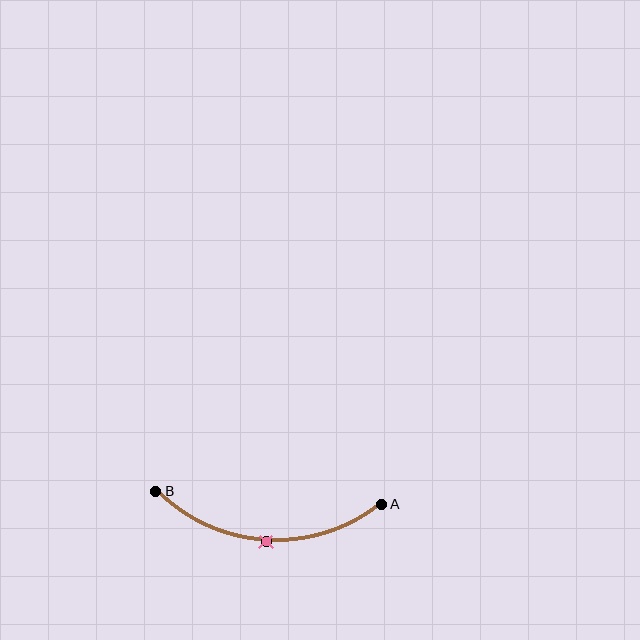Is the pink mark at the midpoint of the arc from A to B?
Yes. The pink mark lies on the arc at equal arc-length from both A and B — it is the arc midpoint.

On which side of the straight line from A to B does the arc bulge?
The arc bulges below the straight line connecting A and B.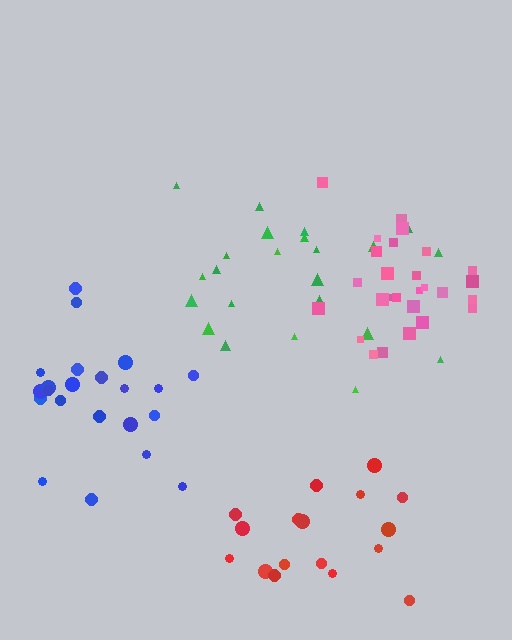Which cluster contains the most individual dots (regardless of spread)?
Pink (27).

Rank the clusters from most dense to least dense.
pink, blue, green, red.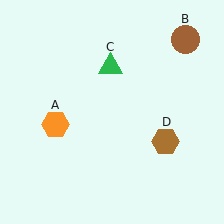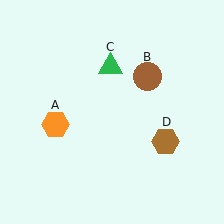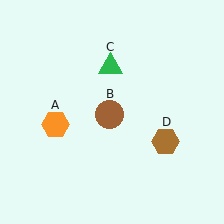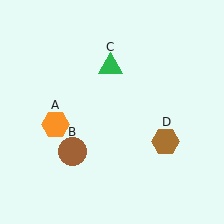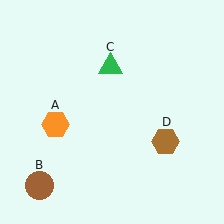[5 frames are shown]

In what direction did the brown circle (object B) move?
The brown circle (object B) moved down and to the left.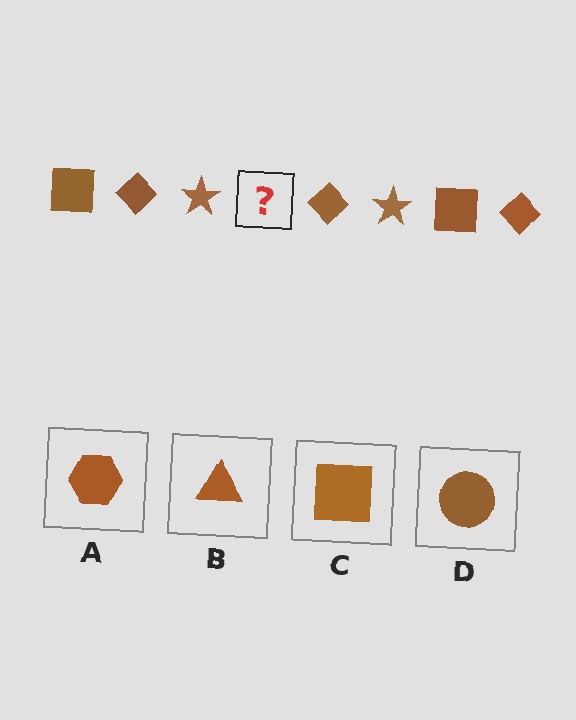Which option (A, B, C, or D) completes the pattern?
C.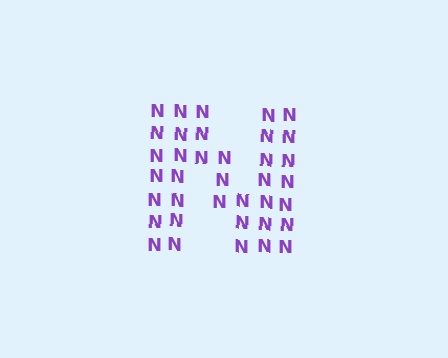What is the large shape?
The large shape is the letter N.